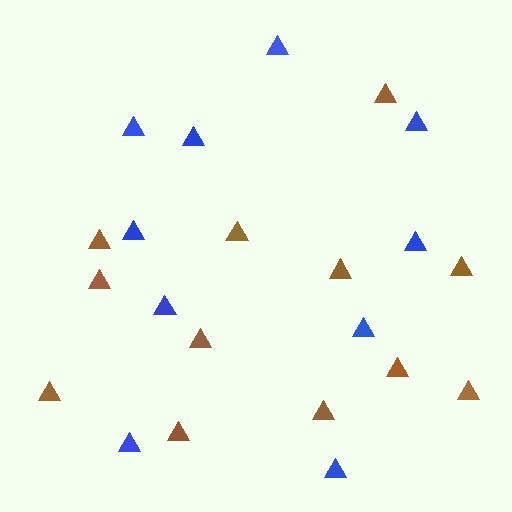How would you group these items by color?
There are 2 groups: one group of blue triangles (10) and one group of brown triangles (12).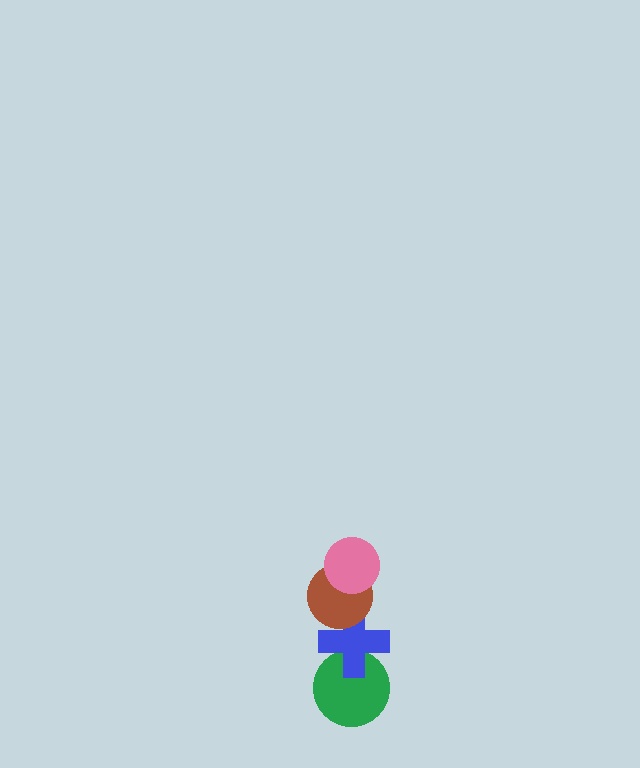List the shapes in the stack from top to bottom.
From top to bottom: the pink circle, the brown circle, the blue cross, the green circle.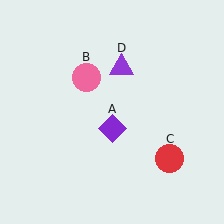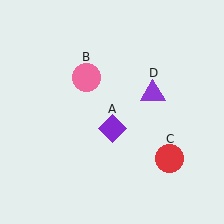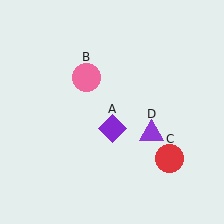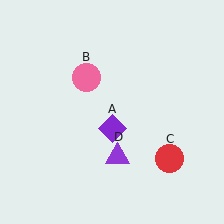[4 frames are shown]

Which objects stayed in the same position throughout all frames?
Purple diamond (object A) and pink circle (object B) and red circle (object C) remained stationary.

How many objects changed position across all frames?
1 object changed position: purple triangle (object D).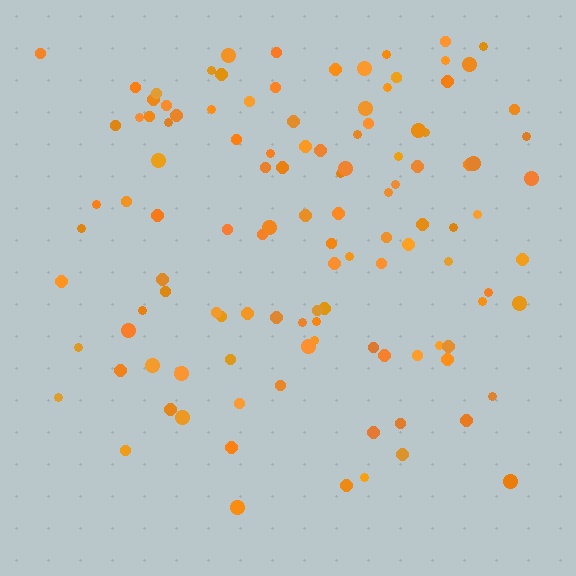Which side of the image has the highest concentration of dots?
The top.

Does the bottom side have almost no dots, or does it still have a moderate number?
Still a moderate number, just noticeably fewer than the top.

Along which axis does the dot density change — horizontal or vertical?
Vertical.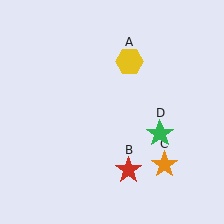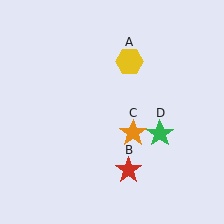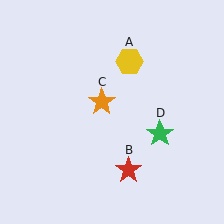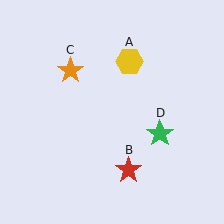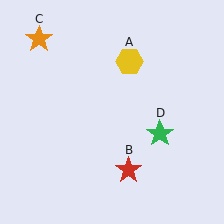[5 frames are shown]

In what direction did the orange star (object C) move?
The orange star (object C) moved up and to the left.